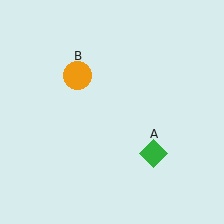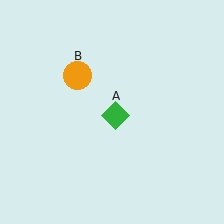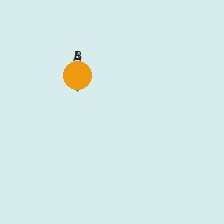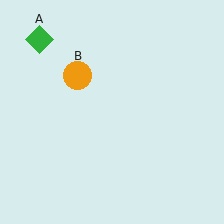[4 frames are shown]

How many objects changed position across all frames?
1 object changed position: green diamond (object A).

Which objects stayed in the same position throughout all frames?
Orange circle (object B) remained stationary.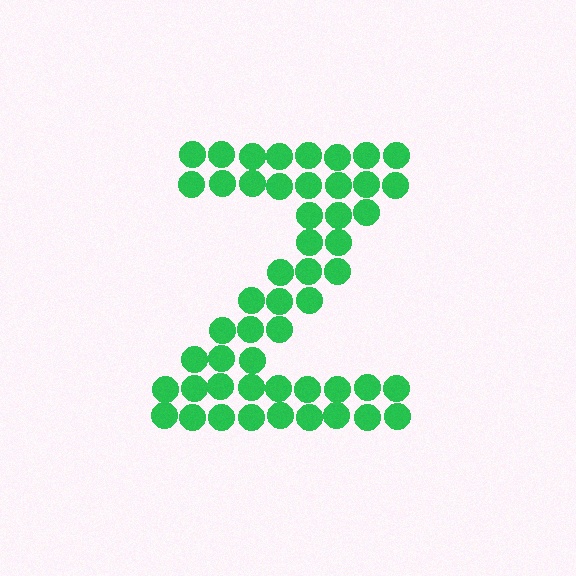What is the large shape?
The large shape is the letter Z.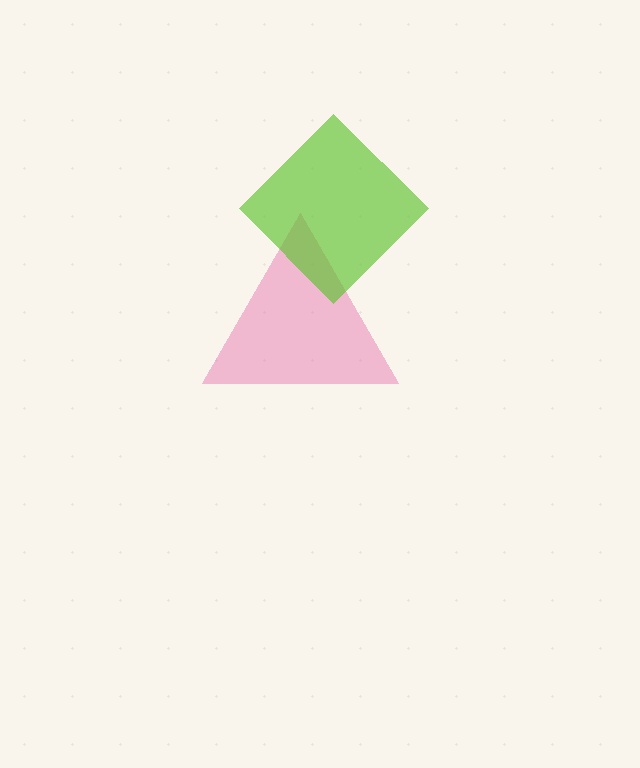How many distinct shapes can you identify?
There are 2 distinct shapes: a pink triangle, a lime diamond.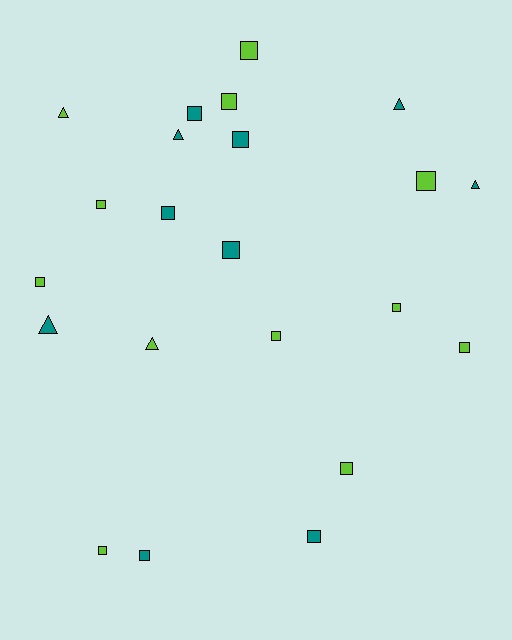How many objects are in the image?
There are 22 objects.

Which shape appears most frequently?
Square, with 16 objects.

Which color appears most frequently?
Lime, with 12 objects.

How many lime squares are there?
There are 10 lime squares.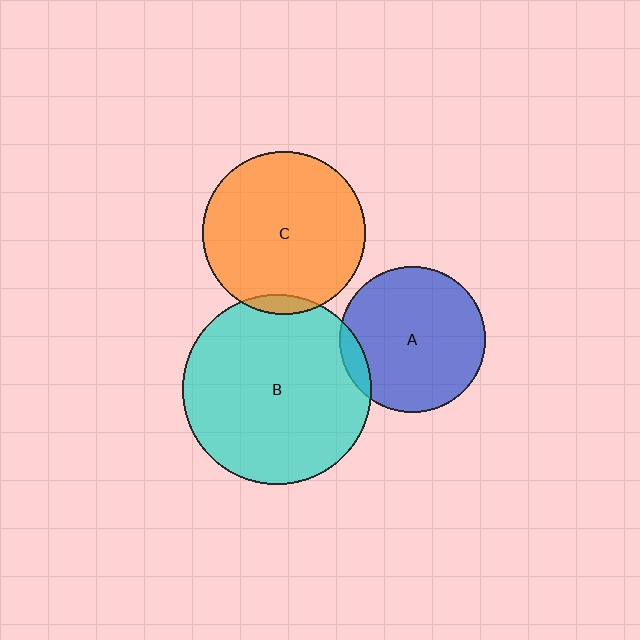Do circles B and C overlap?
Yes.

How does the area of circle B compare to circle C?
Approximately 1.4 times.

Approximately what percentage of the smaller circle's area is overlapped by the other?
Approximately 5%.